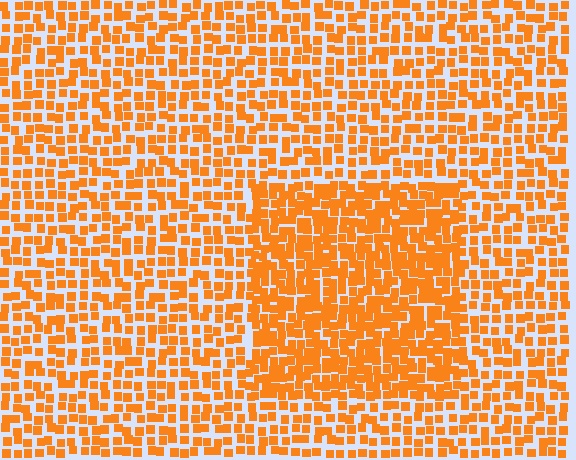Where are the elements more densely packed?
The elements are more densely packed inside the rectangle boundary.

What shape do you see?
I see a rectangle.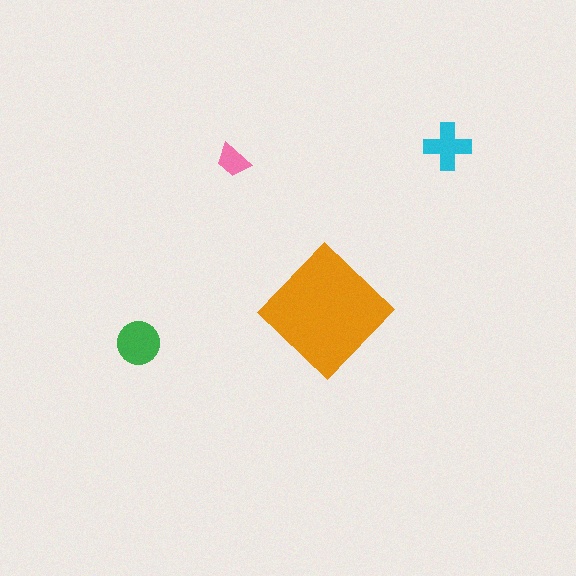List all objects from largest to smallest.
The orange diamond, the green circle, the cyan cross, the pink trapezoid.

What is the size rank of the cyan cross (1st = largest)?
3rd.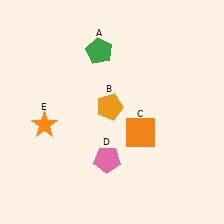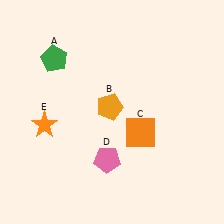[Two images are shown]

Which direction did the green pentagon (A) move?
The green pentagon (A) moved left.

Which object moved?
The green pentagon (A) moved left.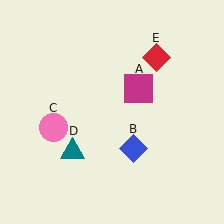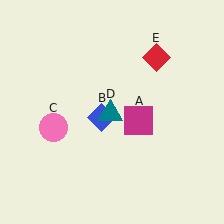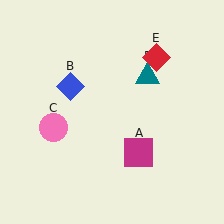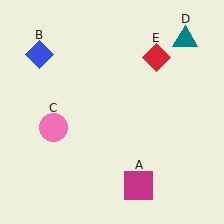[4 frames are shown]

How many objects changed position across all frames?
3 objects changed position: magenta square (object A), blue diamond (object B), teal triangle (object D).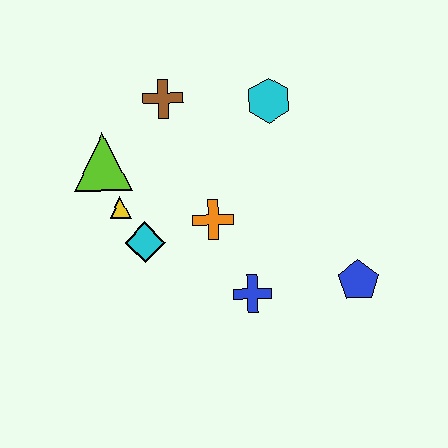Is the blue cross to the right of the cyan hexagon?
No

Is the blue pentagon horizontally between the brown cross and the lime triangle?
No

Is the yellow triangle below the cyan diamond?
No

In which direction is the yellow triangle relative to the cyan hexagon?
The yellow triangle is to the left of the cyan hexagon.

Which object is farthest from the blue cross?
The brown cross is farthest from the blue cross.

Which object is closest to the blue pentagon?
The blue cross is closest to the blue pentagon.